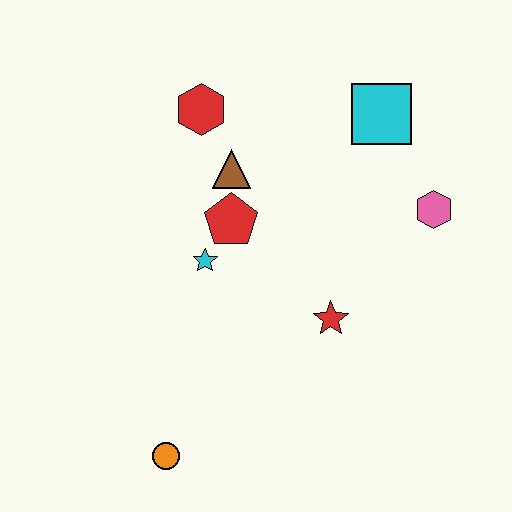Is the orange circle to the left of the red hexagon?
Yes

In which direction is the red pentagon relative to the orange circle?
The red pentagon is above the orange circle.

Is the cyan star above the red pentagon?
No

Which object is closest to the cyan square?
The pink hexagon is closest to the cyan square.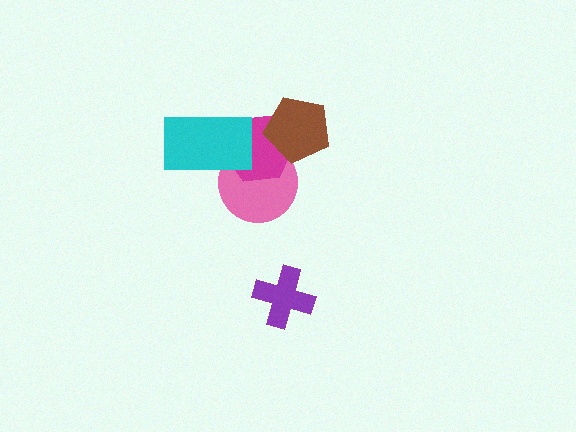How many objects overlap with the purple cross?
0 objects overlap with the purple cross.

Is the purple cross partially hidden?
No, no other shape covers it.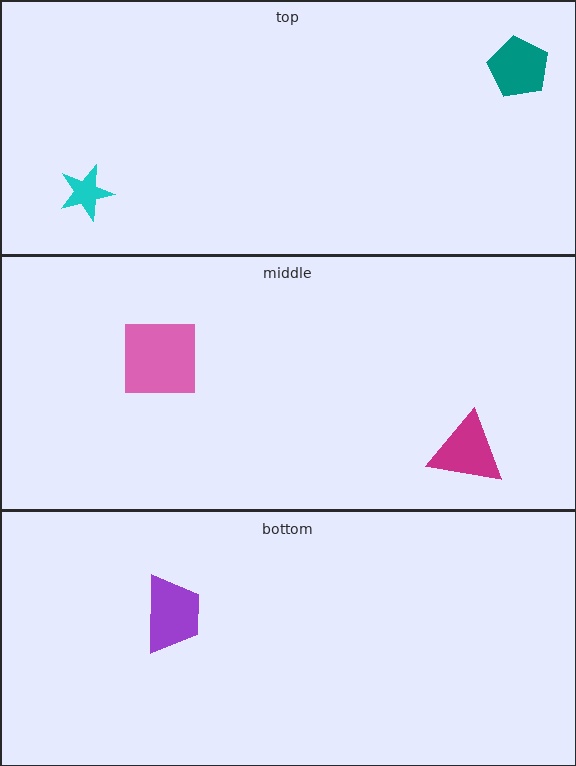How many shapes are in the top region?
2.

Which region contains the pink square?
The middle region.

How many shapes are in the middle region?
2.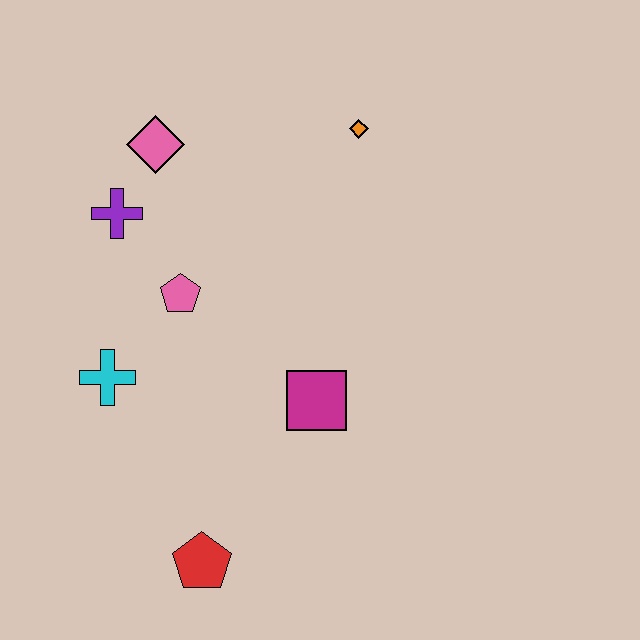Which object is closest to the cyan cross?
The pink pentagon is closest to the cyan cross.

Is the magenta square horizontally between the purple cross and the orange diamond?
Yes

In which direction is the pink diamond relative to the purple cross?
The pink diamond is above the purple cross.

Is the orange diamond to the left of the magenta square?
No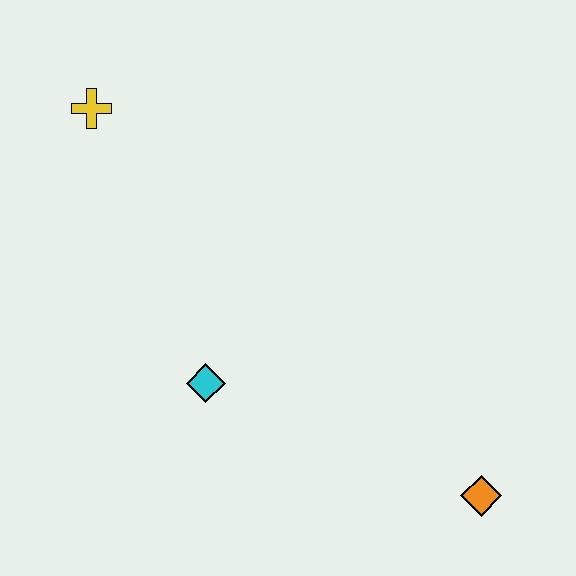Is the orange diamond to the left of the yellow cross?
No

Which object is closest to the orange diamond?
The cyan diamond is closest to the orange diamond.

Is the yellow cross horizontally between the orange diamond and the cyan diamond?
No